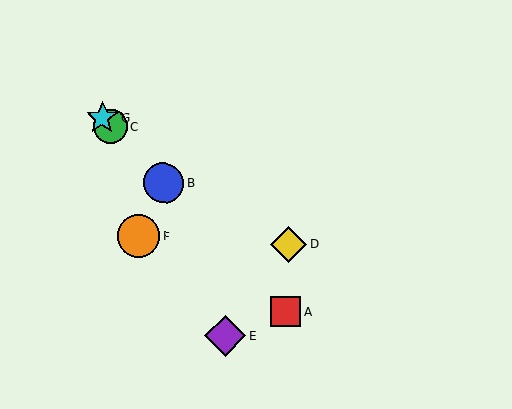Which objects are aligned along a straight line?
Objects A, B, C, G are aligned along a straight line.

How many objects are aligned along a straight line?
4 objects (A, B, C, G) are aligned along a straight line.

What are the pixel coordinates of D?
Object D is at (288, 244).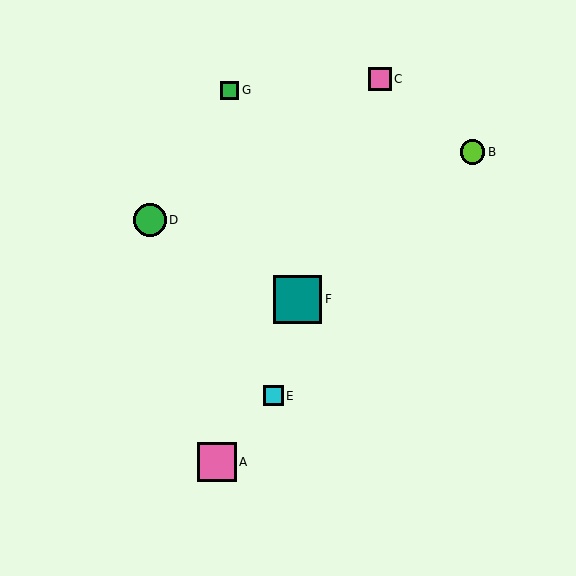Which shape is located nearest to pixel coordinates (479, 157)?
The lime circle (labeled B) at (473, 152) is nearest to that location.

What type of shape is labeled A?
Shape A is a pink square.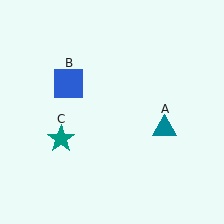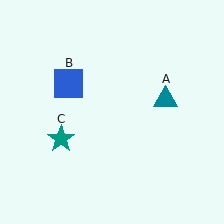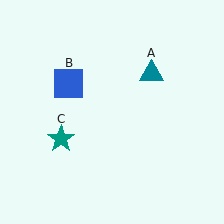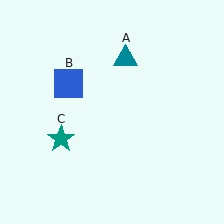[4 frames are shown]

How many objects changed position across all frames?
1 object changed position: teal triangle (object A).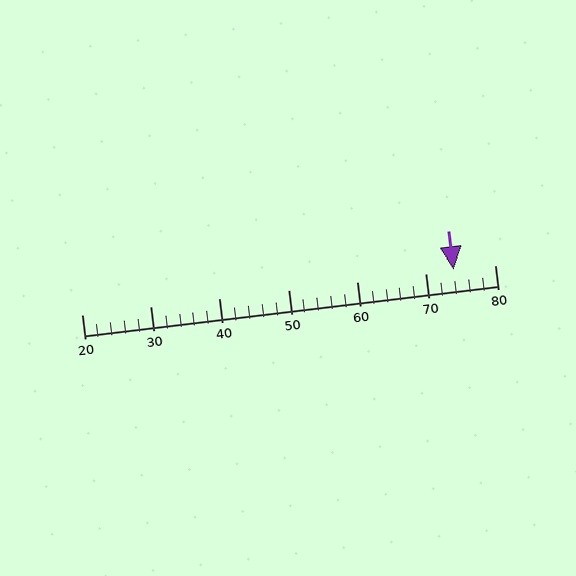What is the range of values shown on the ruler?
The ruler shows values from 20 to 80.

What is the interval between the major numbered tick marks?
The major tick marks are spaced 10 units apart.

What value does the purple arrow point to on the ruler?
The purple arrow points to approximately 74.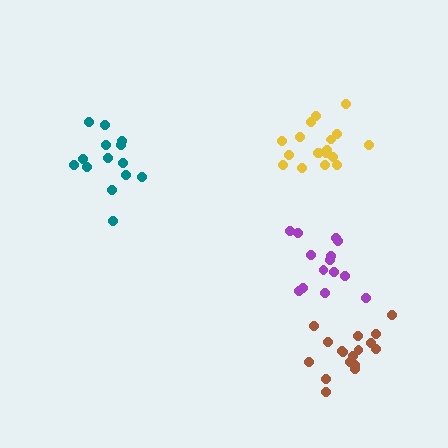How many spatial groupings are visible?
There are 4 spatial groupings.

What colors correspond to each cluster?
The clusters are colored: purple, teal, brown, yellow.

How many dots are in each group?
Group 1: 14 dots, Group 2: 14 dots, Group 3: 17 dots, Group 4: 18 dots (63 total).